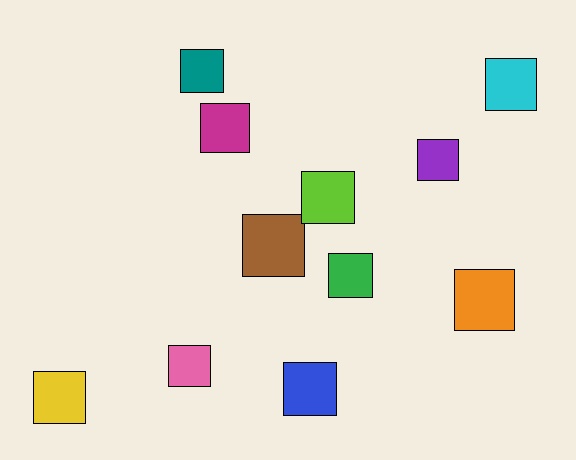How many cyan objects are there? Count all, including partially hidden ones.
There is 1 cyan object.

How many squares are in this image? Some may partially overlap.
There are 11 squares.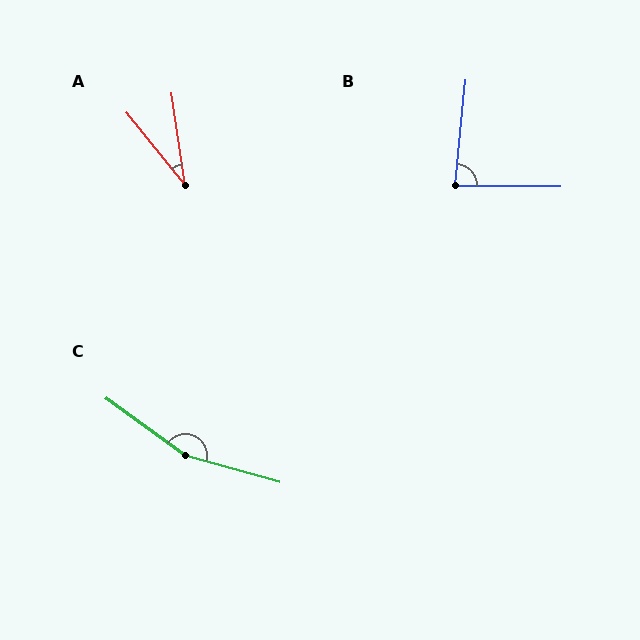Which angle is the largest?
C, at approximately 159 degrees.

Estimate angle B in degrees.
Approximately 85 degrees.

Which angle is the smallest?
A, at approximately 31 degrees.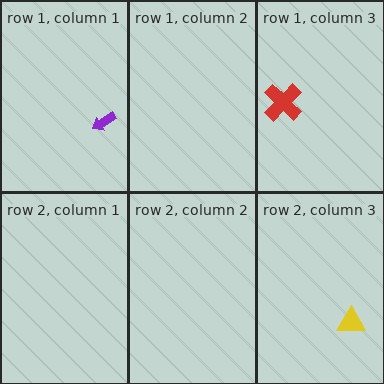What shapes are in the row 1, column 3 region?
The red cross.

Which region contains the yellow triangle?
The row 2, column 3 region.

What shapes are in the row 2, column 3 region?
The yellow triangle.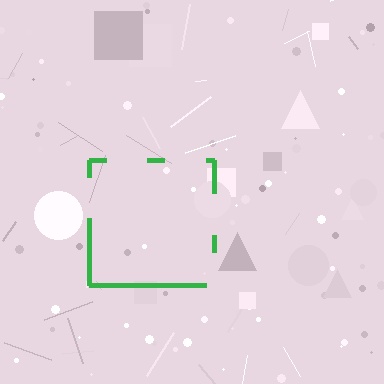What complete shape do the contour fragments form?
The contour fragments form a square.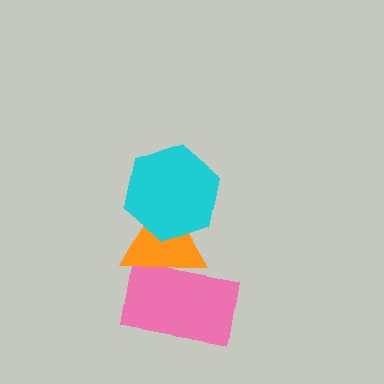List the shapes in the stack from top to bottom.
From top to bottom: the cyan hexagon, the orange triangle, the pink rectangle.